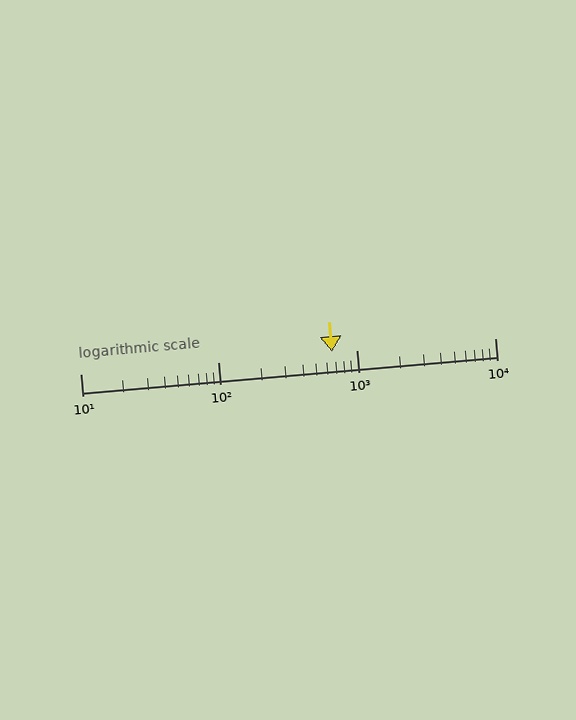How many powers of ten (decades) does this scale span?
The scale spans 3 decades, from 10 to 10000.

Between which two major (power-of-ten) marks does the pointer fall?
The pointer is between 100 and 1000.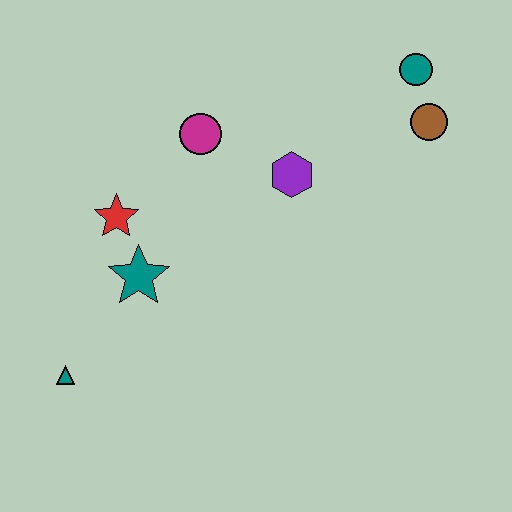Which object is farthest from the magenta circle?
The teal triangle is farthest from the magenta circle.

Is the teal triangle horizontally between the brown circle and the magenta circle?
No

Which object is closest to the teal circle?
The brown circle is closest to the teal circle.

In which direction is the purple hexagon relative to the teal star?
The purple hexagon is to the right of the teal star.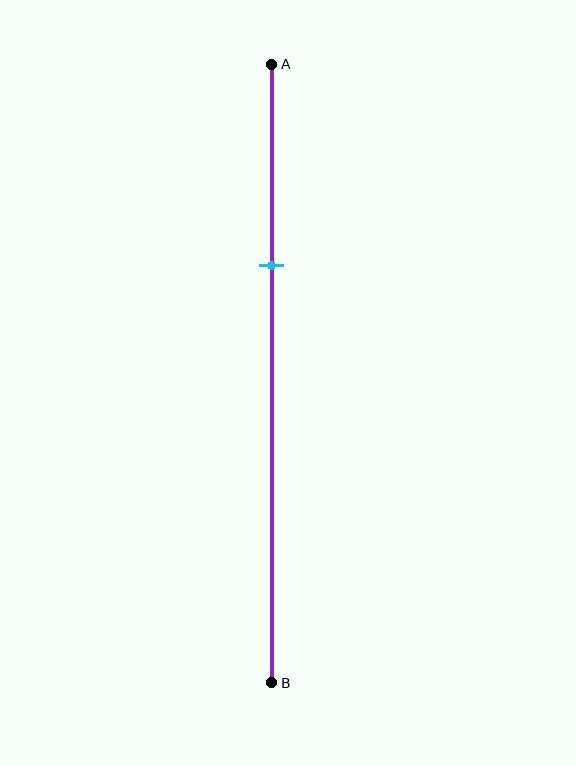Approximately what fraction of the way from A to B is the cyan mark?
The cyan mark is approximately 35% of the way from A to B.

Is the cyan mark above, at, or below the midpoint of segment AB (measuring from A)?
The cyan mark is above the midpoint of segment AB.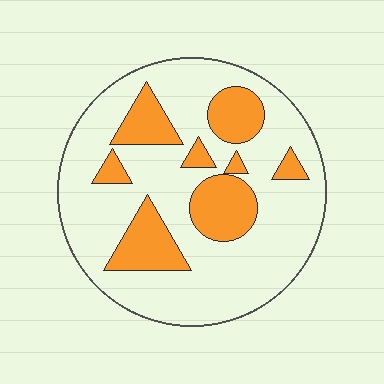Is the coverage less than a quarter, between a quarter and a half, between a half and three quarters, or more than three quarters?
Between a quarter and a half.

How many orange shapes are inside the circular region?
8.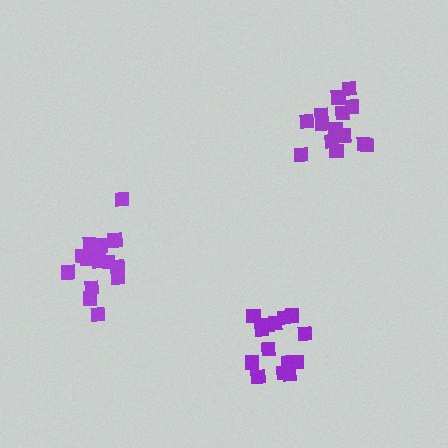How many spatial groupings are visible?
There are 3 spatial groupings.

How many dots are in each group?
Group 1: 14 dots, Group 2: 15 dots, Group 3: 14 dots (43 total).